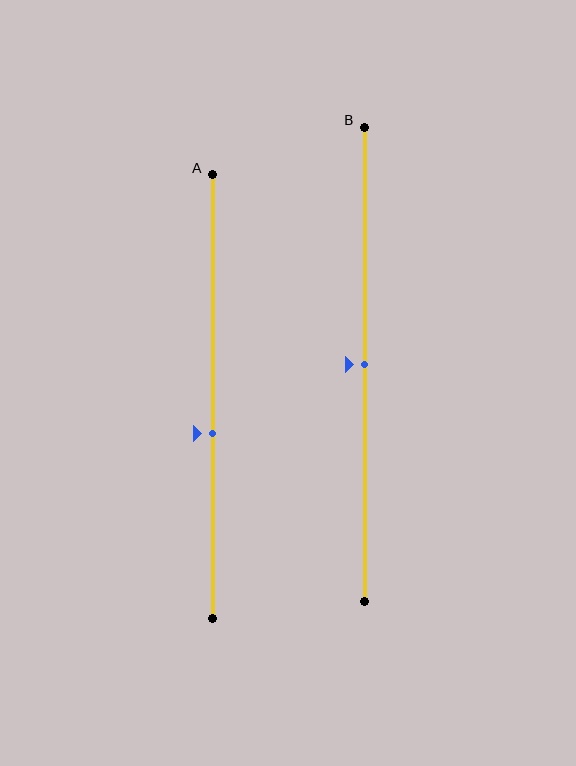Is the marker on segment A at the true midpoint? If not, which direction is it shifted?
No, the marker on segment A is shifted downward by about 8% of the segment length.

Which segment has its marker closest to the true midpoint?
Segment B has its marker closest to the true midpoint.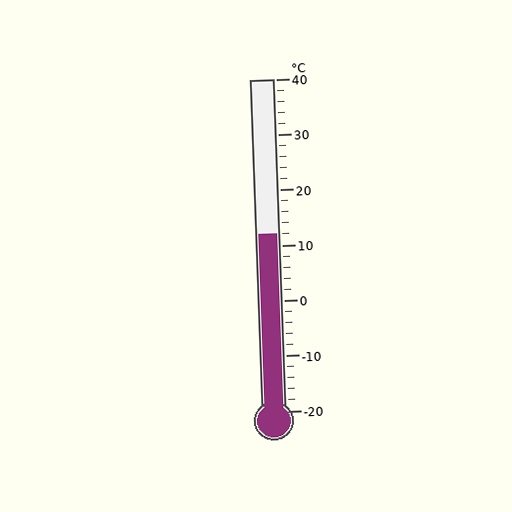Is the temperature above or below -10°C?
The temperature is above -10°C.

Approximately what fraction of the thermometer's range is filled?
The thermometer is filled to approximately 55% of its range.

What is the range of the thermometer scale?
The thermometer scale ranges from -20°C to 40°C.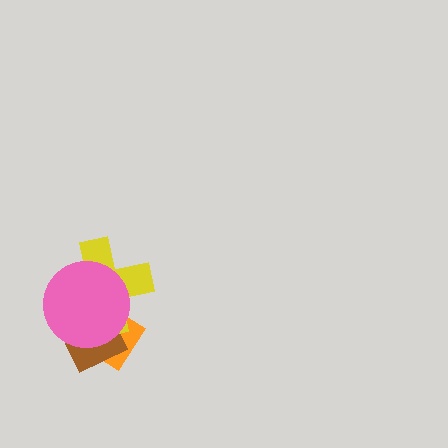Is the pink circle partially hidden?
No, no other shape covers it.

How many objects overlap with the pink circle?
3 objects overlap with the pink circle.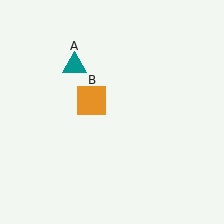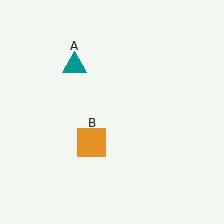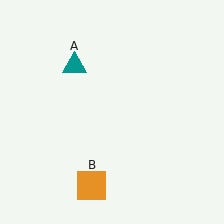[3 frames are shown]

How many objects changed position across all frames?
1 object changed position: orange square (object B).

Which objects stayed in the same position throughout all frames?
Teal triangle (object A) remained stationary.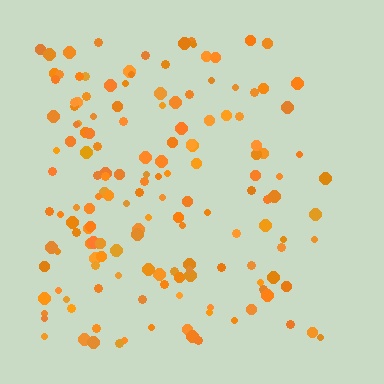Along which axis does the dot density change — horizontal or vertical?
Horizontal.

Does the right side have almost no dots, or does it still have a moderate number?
Still a moderate number, just noticeably fewer than the left.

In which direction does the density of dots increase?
From right to left, with the left side densest.